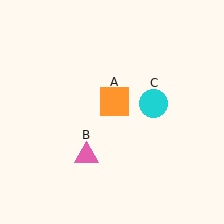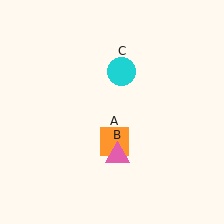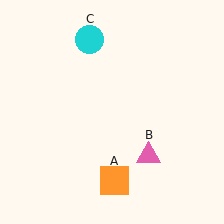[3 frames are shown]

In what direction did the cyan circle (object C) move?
The cyan circle (object C) moved up and to the left.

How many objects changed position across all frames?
3 objects changed position: orange square (object A), pink triangle (object B), cyan circle (object C).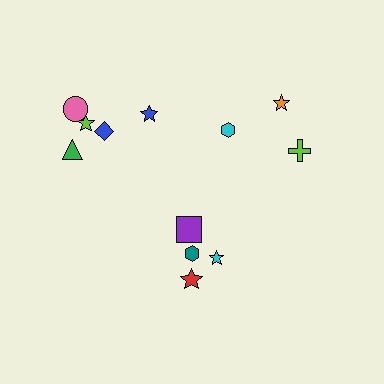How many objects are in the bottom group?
There are 4 objects.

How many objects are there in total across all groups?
There are 12 objects.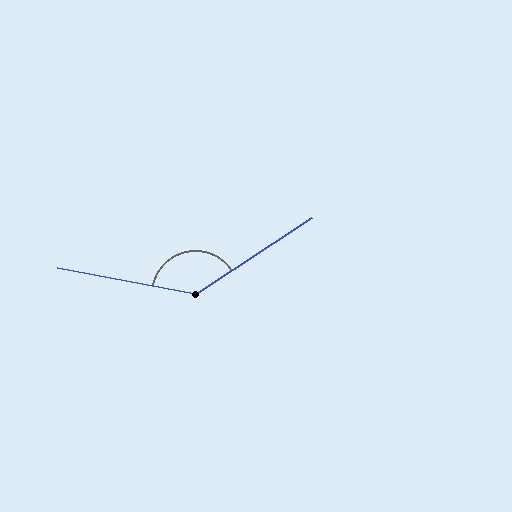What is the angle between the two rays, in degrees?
Approximately 137 degrees.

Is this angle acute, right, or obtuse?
It is obtuse.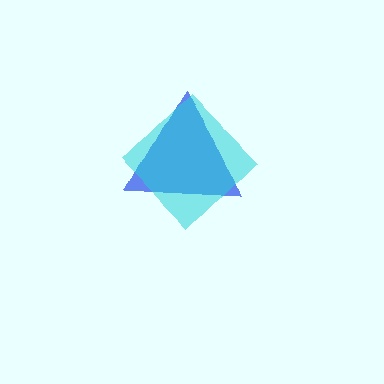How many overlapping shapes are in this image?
There are 2 overlapping shapes in the image.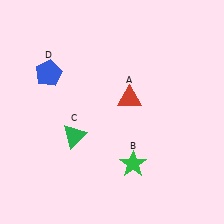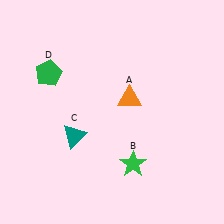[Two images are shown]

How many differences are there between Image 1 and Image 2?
There are 3 differences between the two images.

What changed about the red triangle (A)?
In Image 1, A is red. In Image 2, it changed to orange.